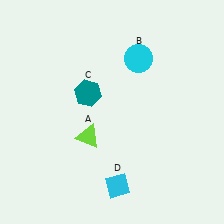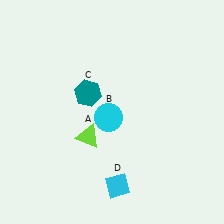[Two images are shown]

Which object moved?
The cyan circle (B) moved down.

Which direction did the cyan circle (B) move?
The cyan circle (B) moved down.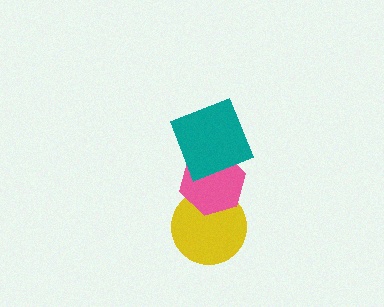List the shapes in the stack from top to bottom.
From top to bottom: the teal square, the pink hexagon, the yellow circle.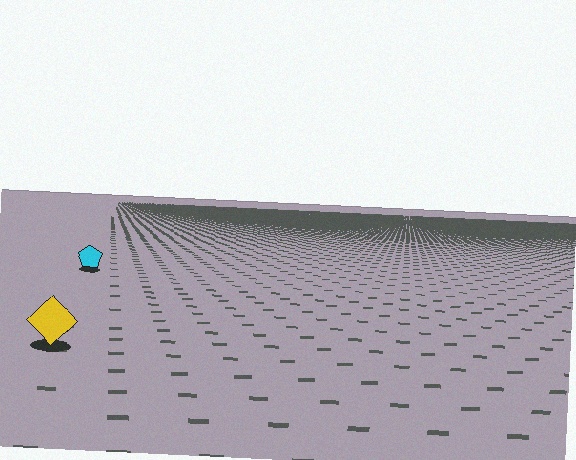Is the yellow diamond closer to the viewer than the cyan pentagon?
Yes. The yellow diamond is closer — you can tell from the texture gradient: the ground texture is coarser near it.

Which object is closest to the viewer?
The yellow diamond is closest. The texture marks near it are larger and more spread out.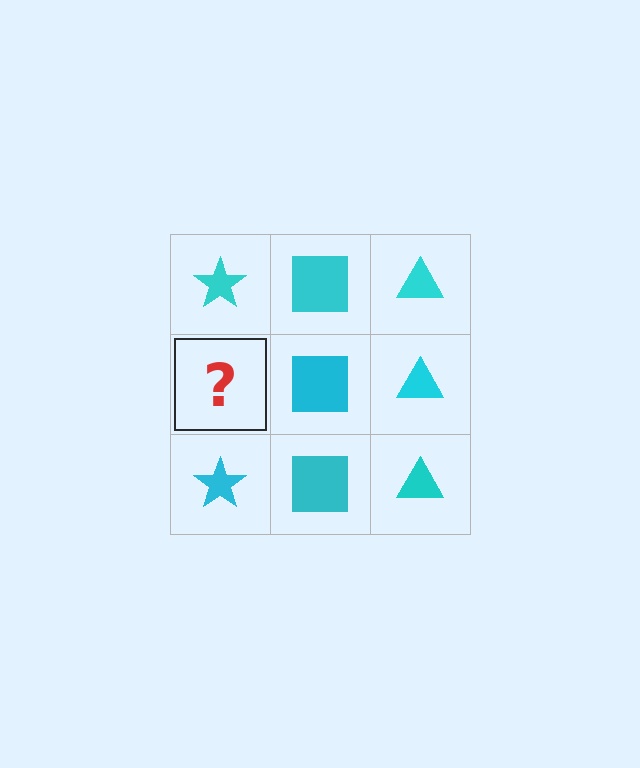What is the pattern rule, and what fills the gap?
The rule is that each column has a consistent shape. The gap should be filled with a cyan star.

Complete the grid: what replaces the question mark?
The question mark should be replaced with a cyan star.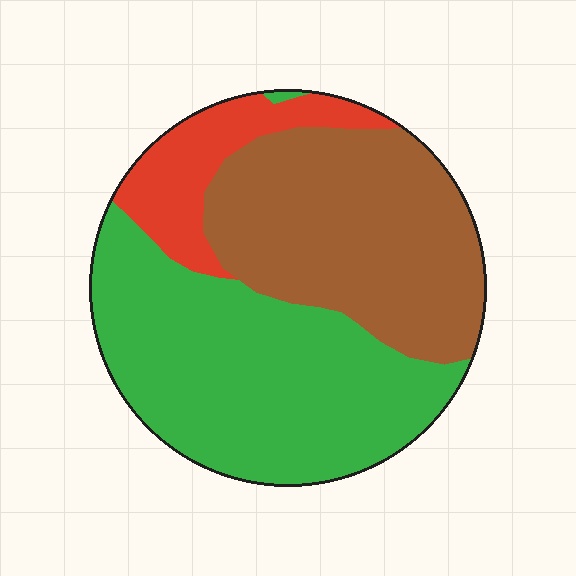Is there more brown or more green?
Green.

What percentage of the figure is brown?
Brown covers about 40% of the figure.